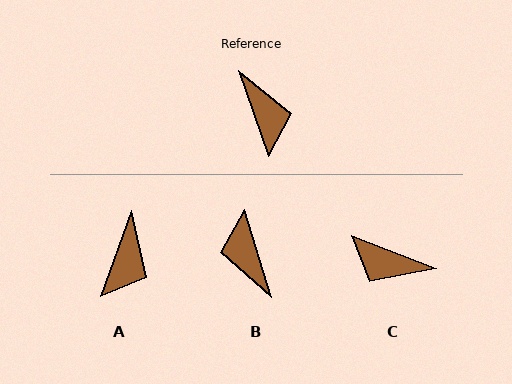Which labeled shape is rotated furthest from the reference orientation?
B, about 178 degrees away.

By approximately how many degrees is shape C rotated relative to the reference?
Approximately 131 degrees clockwise.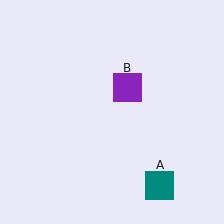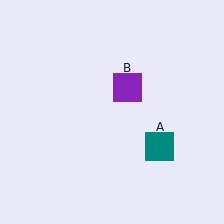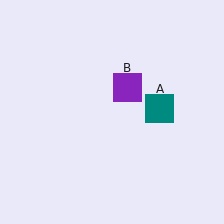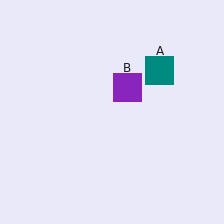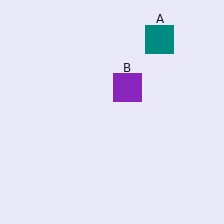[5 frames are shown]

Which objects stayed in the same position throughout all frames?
Purple square (object B) remained stationary.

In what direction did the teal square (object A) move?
The teal square (object A) moved up.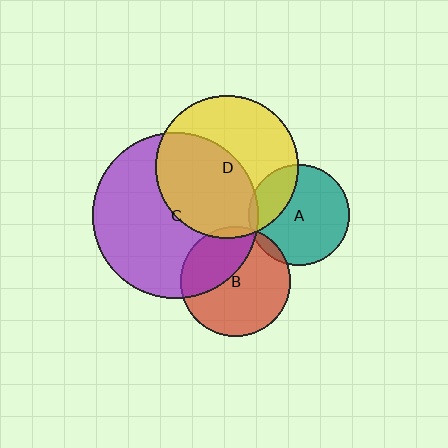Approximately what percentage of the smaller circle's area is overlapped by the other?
Approximately 25%.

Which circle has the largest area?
Circle C (purple).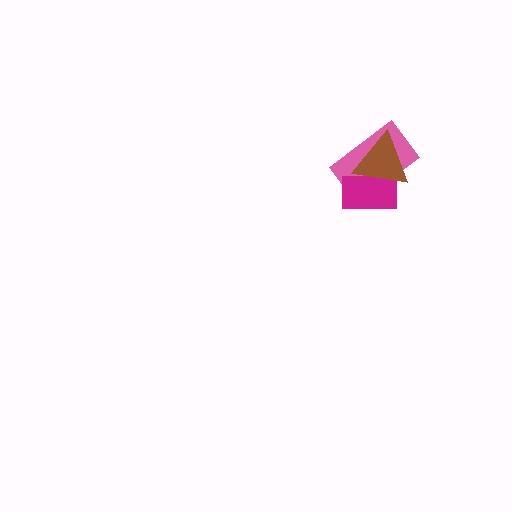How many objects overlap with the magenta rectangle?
2 objects overlap with the magenta rectangle.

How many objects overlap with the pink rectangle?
2 objects overlap with the pink rectangle.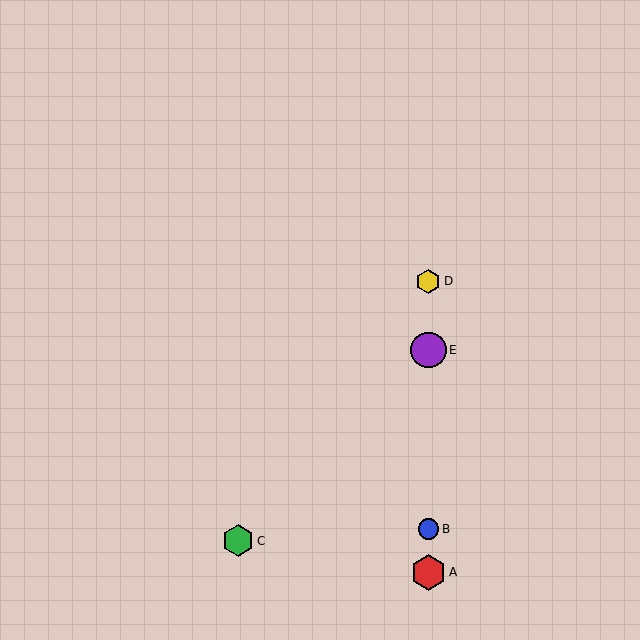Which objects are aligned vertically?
Objects A, B, D, E are aligned vertically.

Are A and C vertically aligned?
No, A is at x≈428 and C is at x≈238.